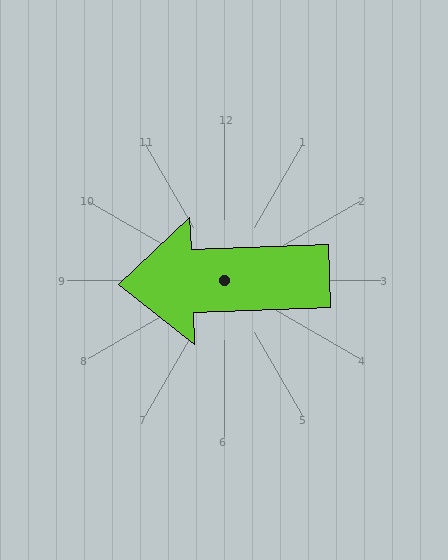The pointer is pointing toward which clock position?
Roughly 9 o'clock.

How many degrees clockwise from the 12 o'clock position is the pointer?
Approximately 268 degrees.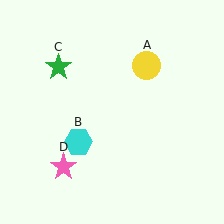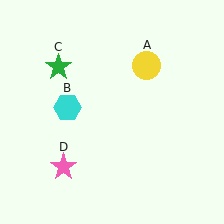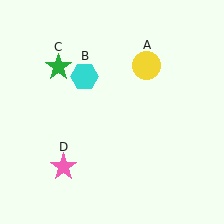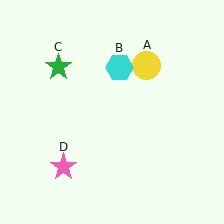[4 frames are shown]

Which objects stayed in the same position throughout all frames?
Yellow circle (object A) and green star (object C) and pink star (object D) remained stationary.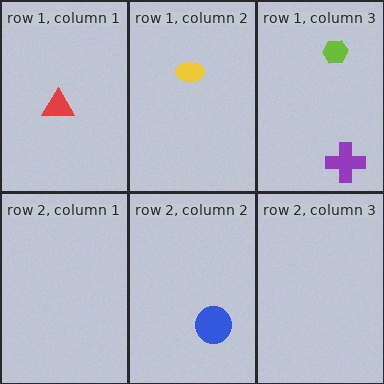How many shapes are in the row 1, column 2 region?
1.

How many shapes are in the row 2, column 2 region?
1.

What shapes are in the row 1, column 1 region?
The red triangle.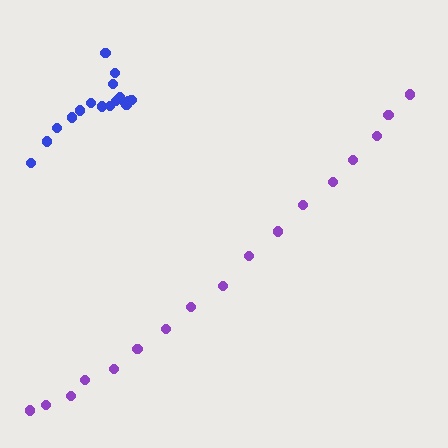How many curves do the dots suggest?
There are 2 distinct paths.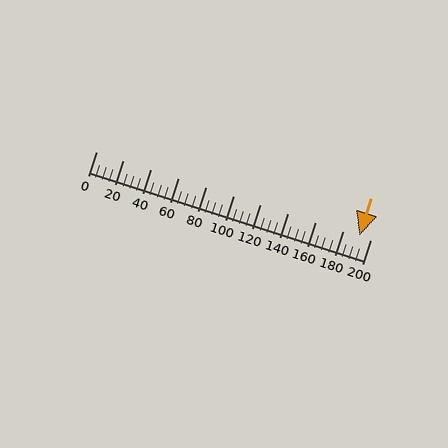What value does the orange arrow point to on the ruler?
The orange arrow points to approximately 192.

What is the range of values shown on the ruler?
The ruler shows values from 0 to 200.